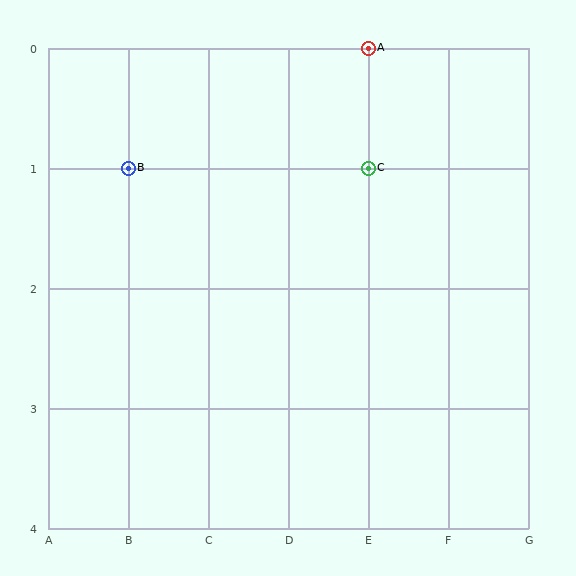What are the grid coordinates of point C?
Point C is at grid coordinates (E, 1).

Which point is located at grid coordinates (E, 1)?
Point C is at (E, 1).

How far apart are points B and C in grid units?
Points B and C are 3 columns apart.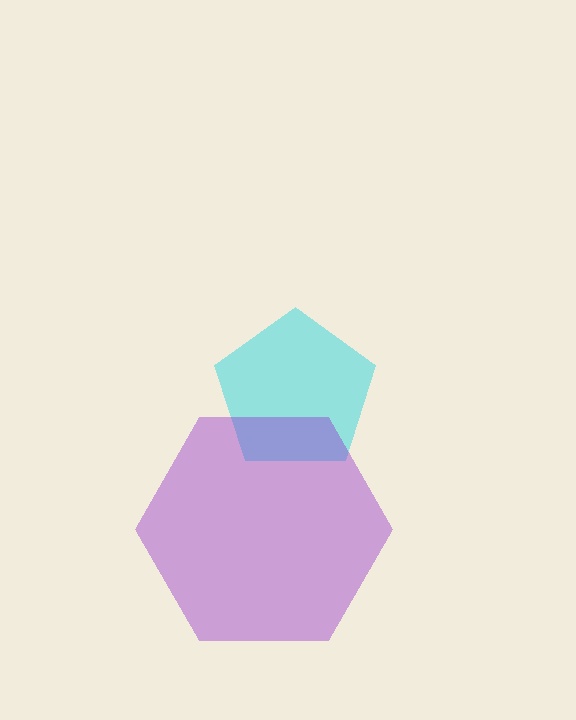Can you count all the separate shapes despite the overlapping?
Yes, there are 2 separate shapes.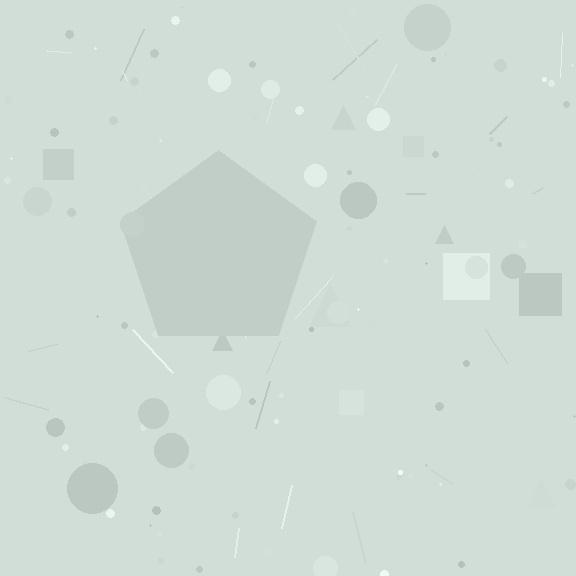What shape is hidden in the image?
A pentagon is hidden in the image.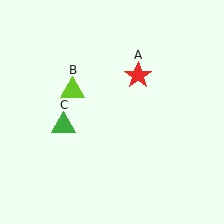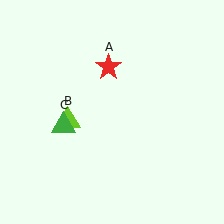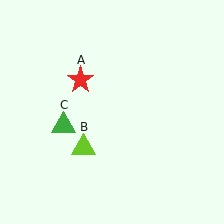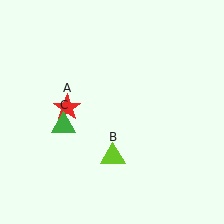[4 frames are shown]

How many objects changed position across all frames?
2 objects changed position: red star (object A), lime triangle (object B).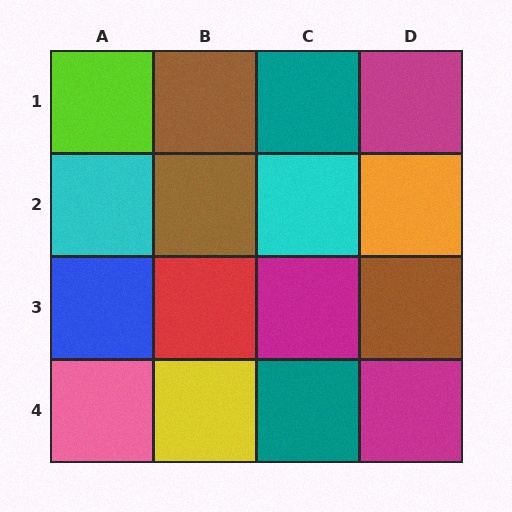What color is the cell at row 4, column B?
Yellow.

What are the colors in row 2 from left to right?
Cyan, brown, cyan, orange.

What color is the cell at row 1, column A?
Lime.